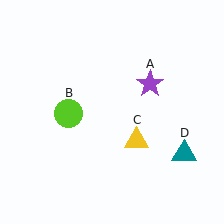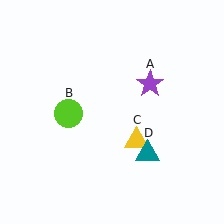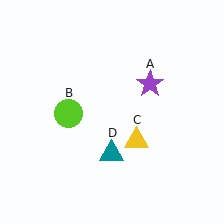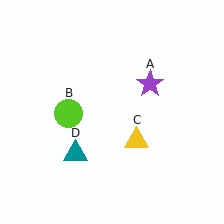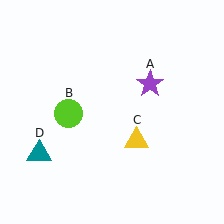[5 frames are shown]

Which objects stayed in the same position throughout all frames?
Purple star (object A) and lime circle (object B) and yellow triangle (object C) remained stationary.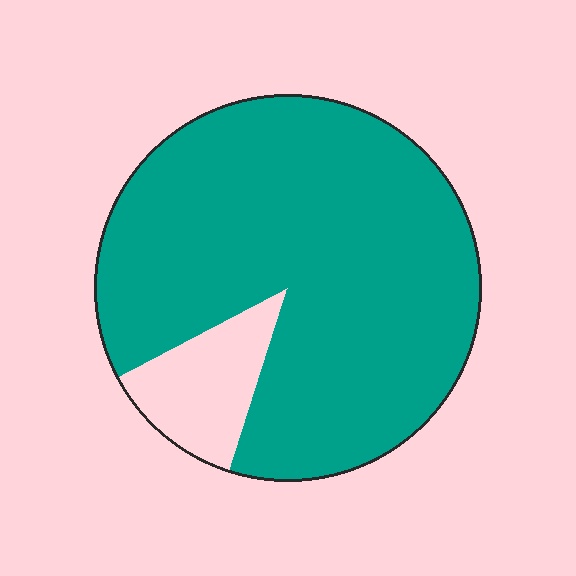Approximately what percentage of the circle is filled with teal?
Approximately 90%.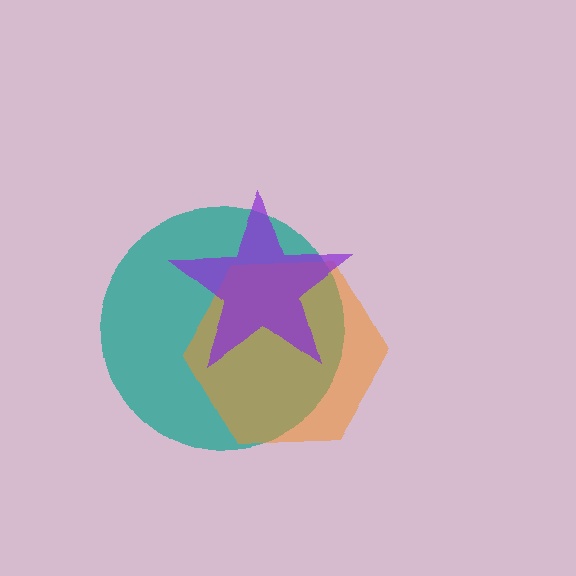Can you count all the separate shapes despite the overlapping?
Yes, there are 3 separate shapes.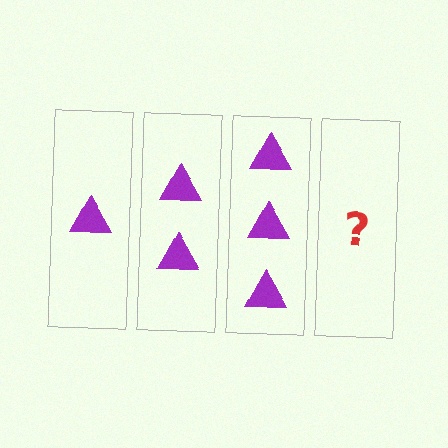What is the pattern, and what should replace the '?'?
The pattern is that each step adds one more triangle. The '?' should be 4 triangles.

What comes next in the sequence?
The next element should be 4 triangles.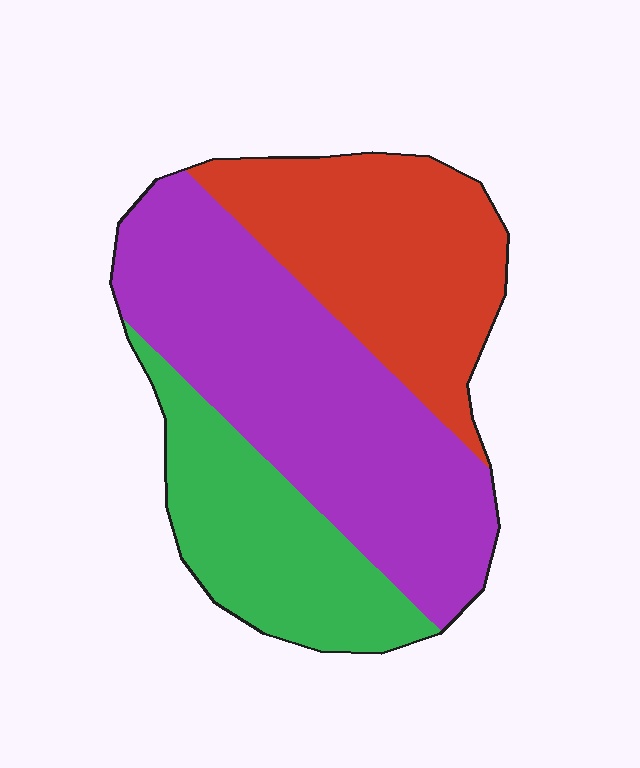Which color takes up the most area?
Purple, at roughly 45%.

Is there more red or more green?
Red.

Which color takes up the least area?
Green, at roughly 25%.